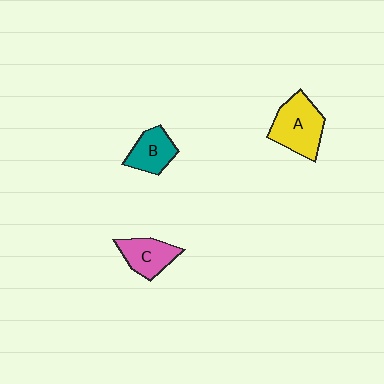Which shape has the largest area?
Shape A (yellow).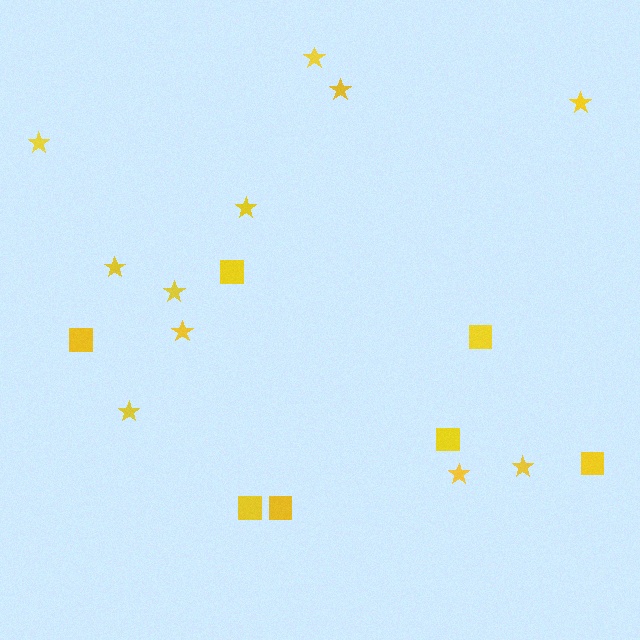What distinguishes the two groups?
There are 2 groups: one group of stars (11) and one group of squares (7).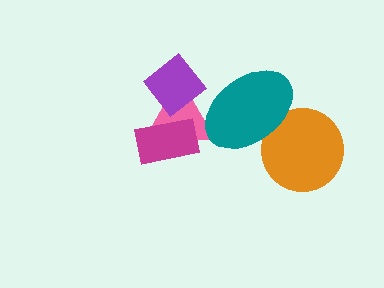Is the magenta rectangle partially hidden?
No, no other shape covers it.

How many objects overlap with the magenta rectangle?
1 object overlaps with the magenta rectangle.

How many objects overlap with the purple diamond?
1 object overlaps with the purple diamond.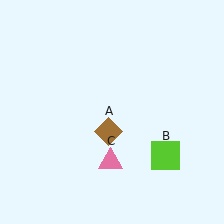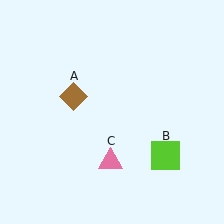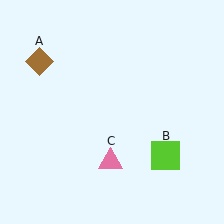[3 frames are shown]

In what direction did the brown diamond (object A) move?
The brown diamond (object A) moved up and to the left.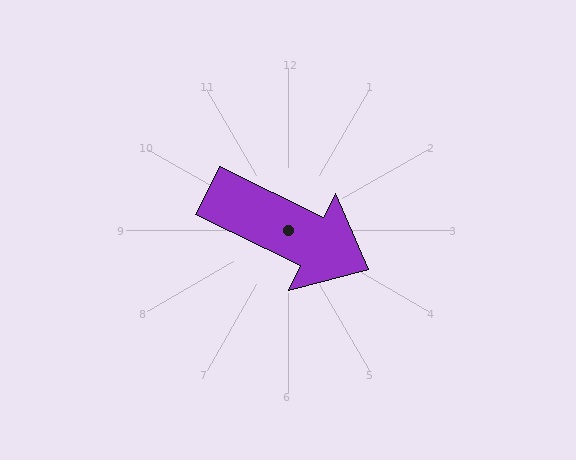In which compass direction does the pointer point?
Southeast.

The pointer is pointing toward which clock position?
Roughly 4 o'clock.